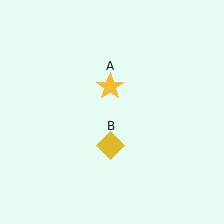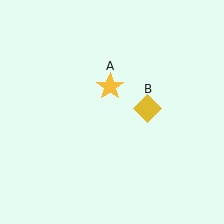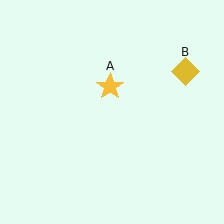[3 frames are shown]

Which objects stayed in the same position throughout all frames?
Yellow star (object A) remained stationary.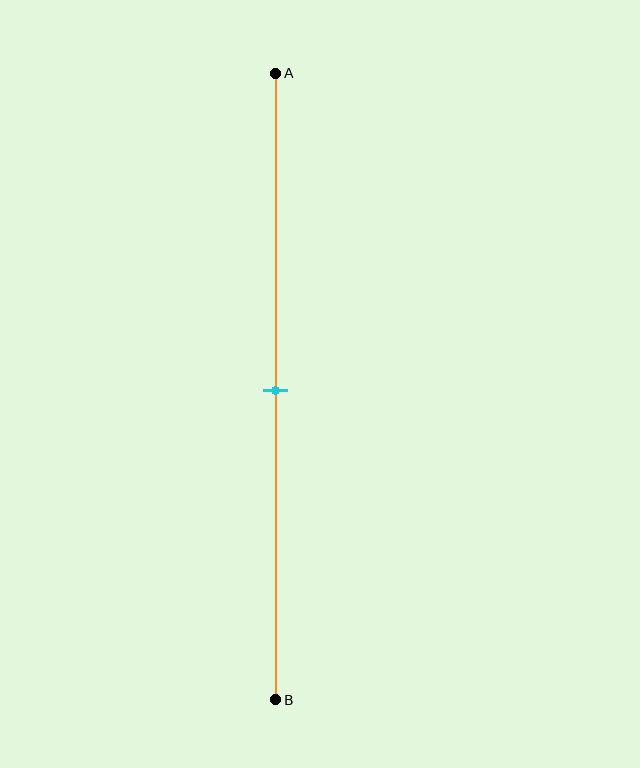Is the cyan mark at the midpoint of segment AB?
Yes, the mark is approximately at the midpoint.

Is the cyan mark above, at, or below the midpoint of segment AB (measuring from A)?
The cyan mark is approximately at the midpoint of segment AB.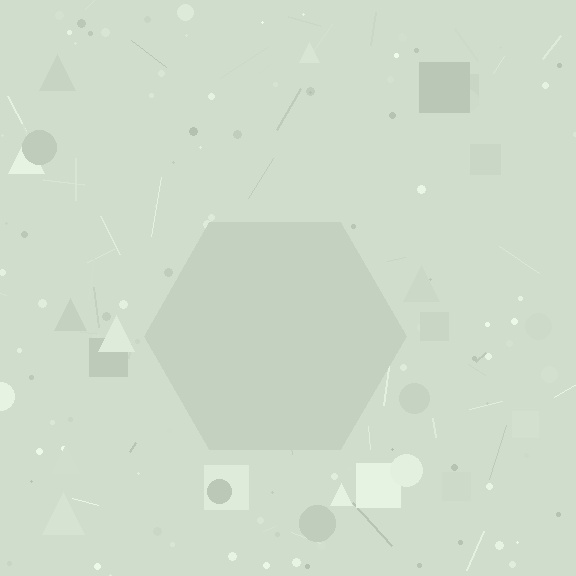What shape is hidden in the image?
A hexagon is hidden in the image.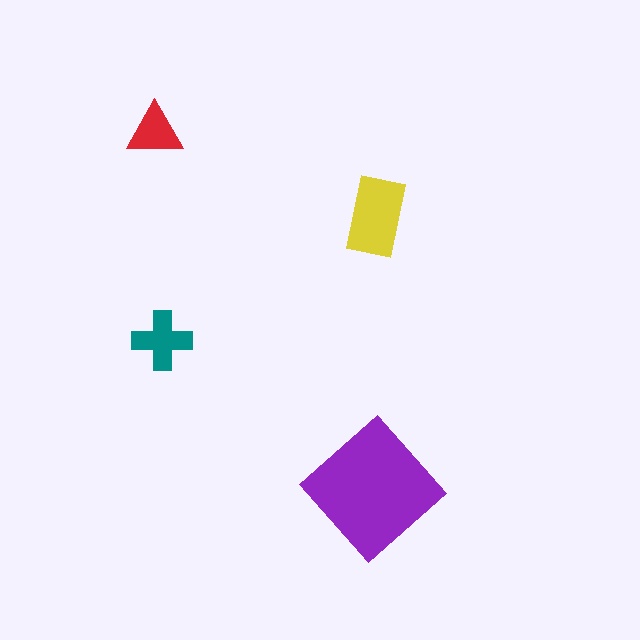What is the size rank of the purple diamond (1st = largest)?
1st.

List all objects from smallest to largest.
The red triangle, the teal cross, the yellow rectangle, the purple diamond.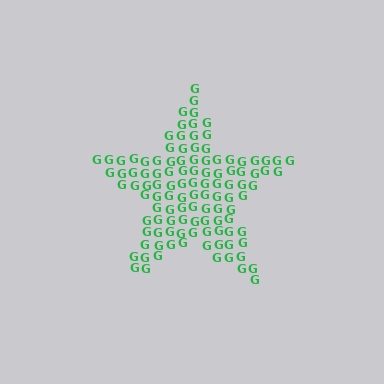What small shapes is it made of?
It is made of small letter G's.